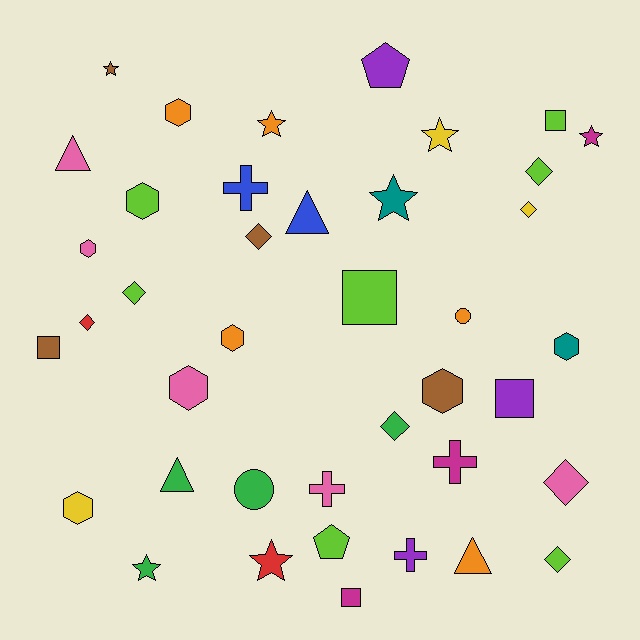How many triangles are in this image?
There are 4 triangles.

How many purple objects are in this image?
There are 3 purple objects.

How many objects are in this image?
There are 40 objects.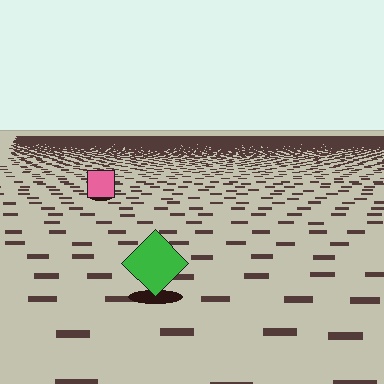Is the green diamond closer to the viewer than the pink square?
Yes. The green diamond is closer — you can tell from the texture gradient: the ground texture is coarser near it.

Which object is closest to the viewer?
The green diamond is closest. The texture marks near it are larger and more spread out.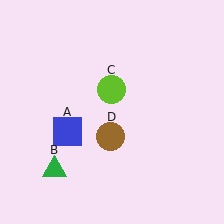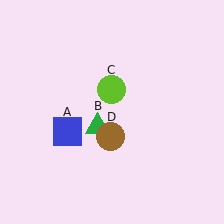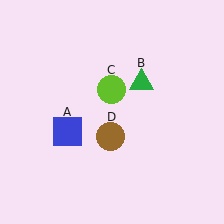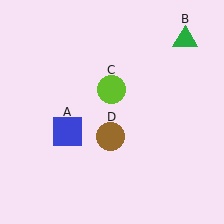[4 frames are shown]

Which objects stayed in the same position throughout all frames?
Blue square (object A) and lime circle (object C) and brown circle (object D) remained stationary.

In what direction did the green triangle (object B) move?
The green triangle (object B) moved up and to the right.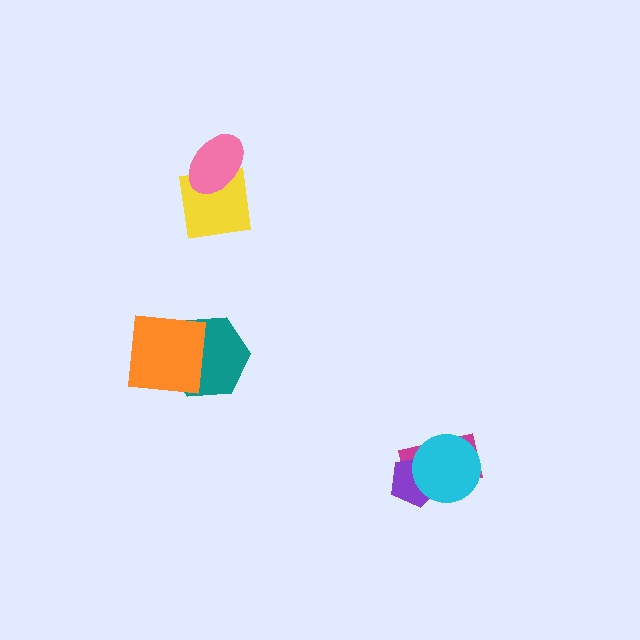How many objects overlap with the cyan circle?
2 objects overlap with the cyan circle.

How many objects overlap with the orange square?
1 object overlaps with the orange square.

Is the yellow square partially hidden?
Yes, it is partially covered by another shape.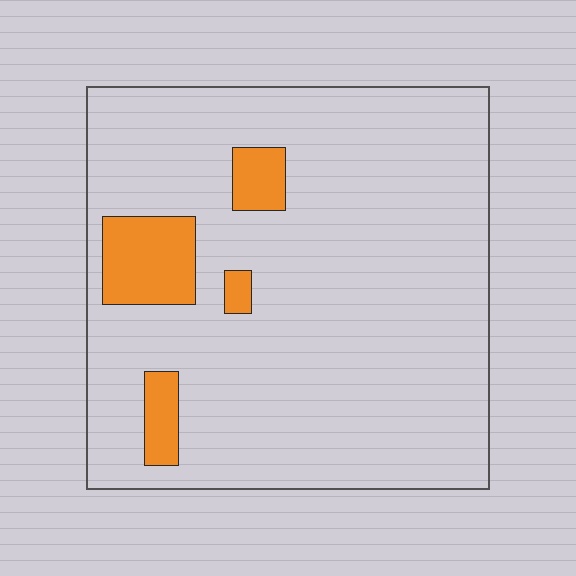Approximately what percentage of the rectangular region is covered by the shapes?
Approximately 10%.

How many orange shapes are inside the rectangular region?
4.